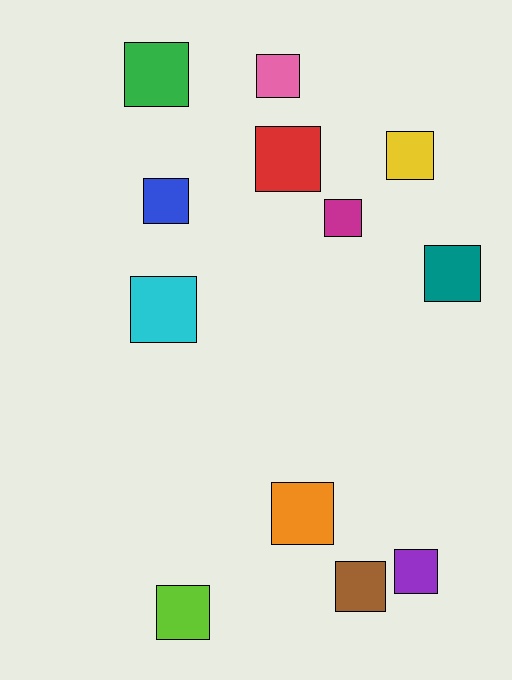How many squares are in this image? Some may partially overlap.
There are 12 squares.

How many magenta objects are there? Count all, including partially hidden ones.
There is 1 magenta object.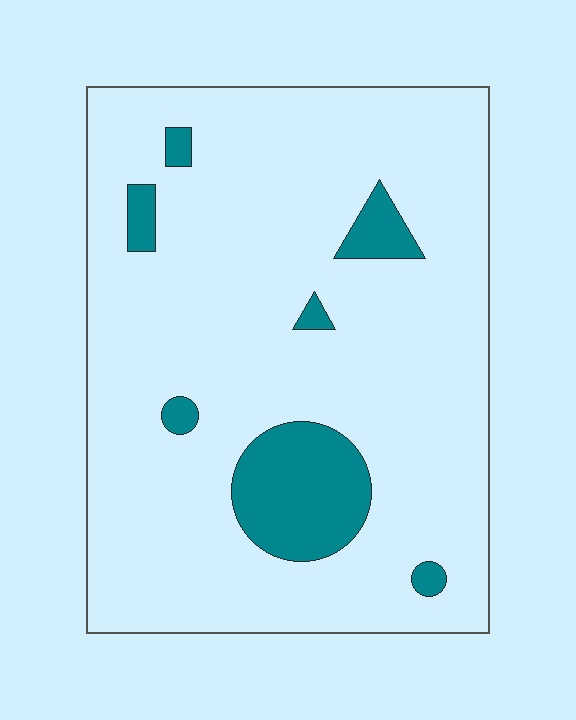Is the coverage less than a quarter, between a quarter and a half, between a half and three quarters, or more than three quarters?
Less than a quarter.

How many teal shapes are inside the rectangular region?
7.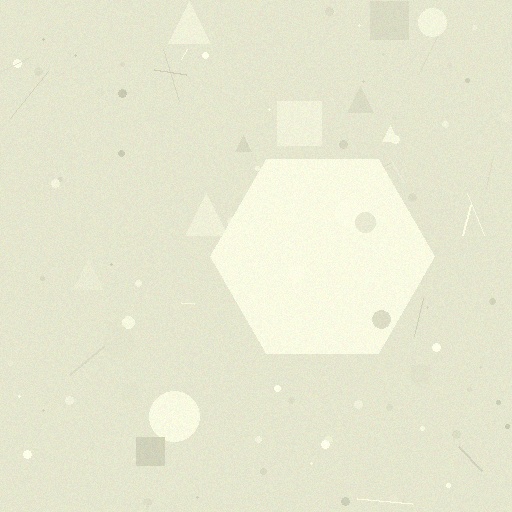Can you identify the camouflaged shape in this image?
The camouflaged shape is a hexagon.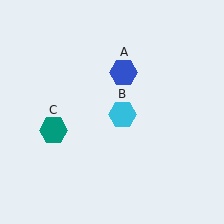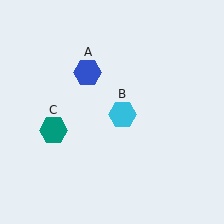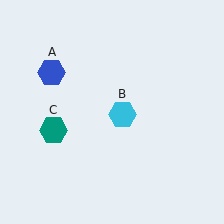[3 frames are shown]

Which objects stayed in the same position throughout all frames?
Cyan hexagon (object B) and teal hexagon (object C) remained stationary.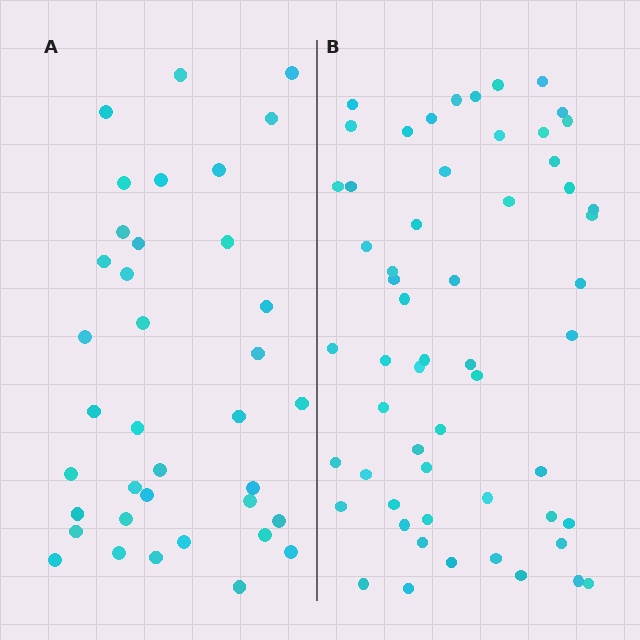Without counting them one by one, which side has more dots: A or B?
Region B (the right region) has more dots.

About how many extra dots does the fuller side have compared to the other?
Region B has approximately 20 more dots than region A.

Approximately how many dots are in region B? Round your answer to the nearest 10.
About 60 dots. (The exact count is 57, which rounds to 60.)